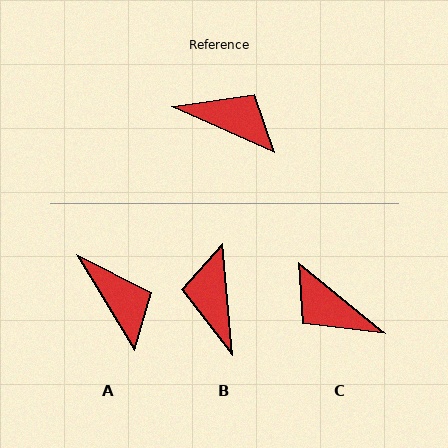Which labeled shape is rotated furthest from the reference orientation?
C, about 165 degrees away.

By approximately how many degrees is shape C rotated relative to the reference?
Approximately 165 degrees counter-clockwise.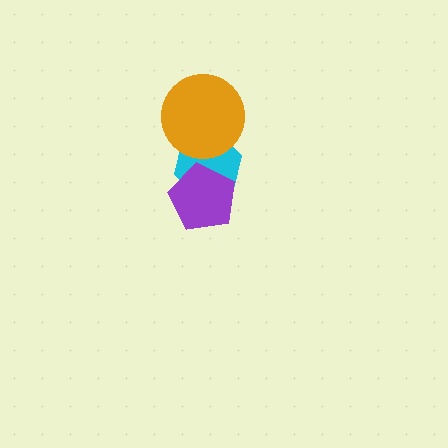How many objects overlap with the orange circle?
1 object overlaps with the orange circle.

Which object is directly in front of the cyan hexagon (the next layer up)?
The purple pentagon is directly in front of the cyan hexagon.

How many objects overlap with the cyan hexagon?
2 objects overlap with the cyan hexagon.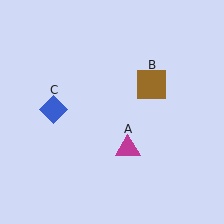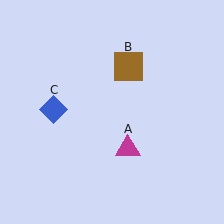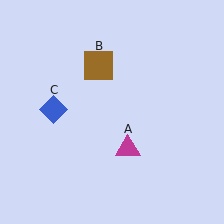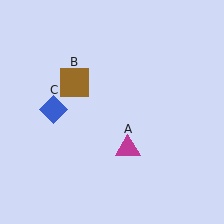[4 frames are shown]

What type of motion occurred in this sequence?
The brown square (object B) rotated counterclockwise around the center of the scene.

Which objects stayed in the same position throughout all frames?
Magenta triangle (object A) and blue diamond (object C) remained stationary.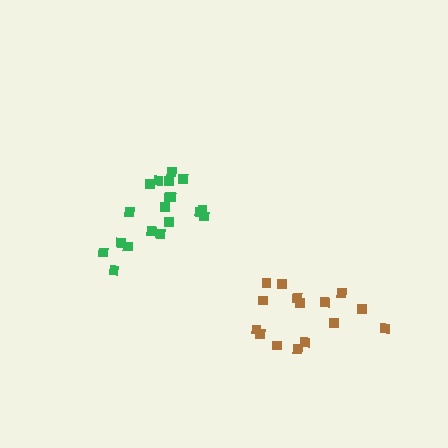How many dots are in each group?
Group 1: 15 dots, Group 2: 19 dots (34 total).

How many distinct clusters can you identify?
There are 2 distinct clusters.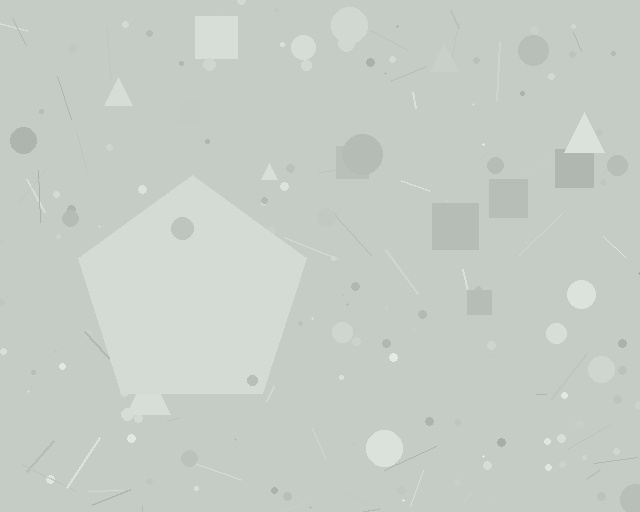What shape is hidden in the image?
A pentagon is hidden in the image.